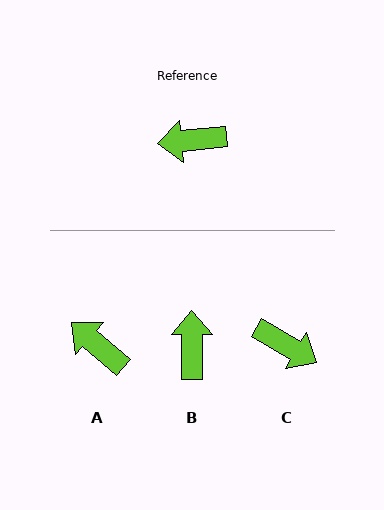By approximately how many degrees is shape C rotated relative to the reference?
Approximately 144 degrees counter-clockwise.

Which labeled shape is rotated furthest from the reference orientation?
C, about 144 degrees away.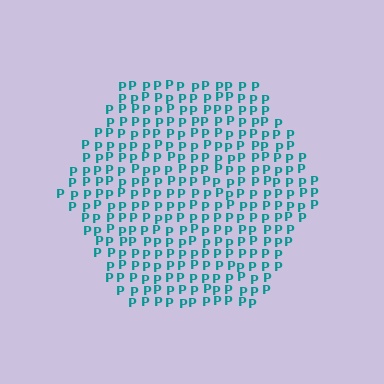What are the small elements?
The small elements are letter P's.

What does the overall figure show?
The overall figure shows a hexagon.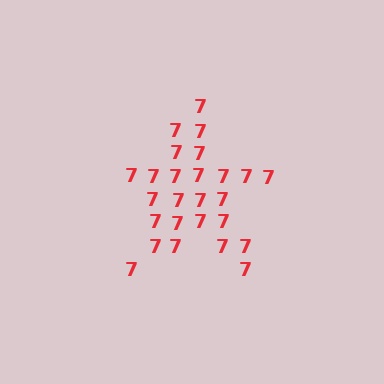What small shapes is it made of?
It is made of small digit 7's.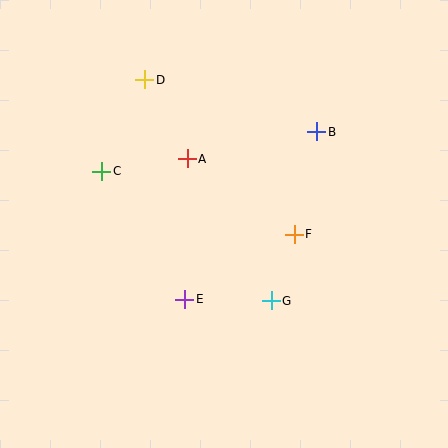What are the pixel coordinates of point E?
Point E is at (185, 299).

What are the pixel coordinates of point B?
Point B is at (317, 132).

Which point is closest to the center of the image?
Point F at (294, 234) is closest to the center.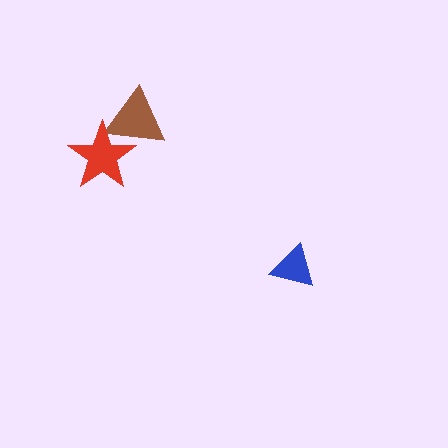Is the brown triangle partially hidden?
Yes, it is partially covered by another shape.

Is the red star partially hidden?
No, no other shape covers it.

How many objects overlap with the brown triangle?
1 object overlaps with the brown triangle.